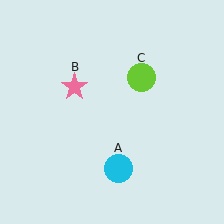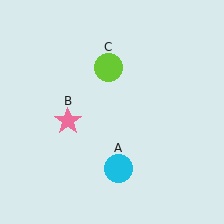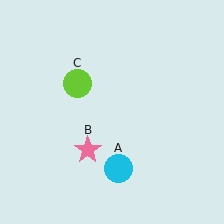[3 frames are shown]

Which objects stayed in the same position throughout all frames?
Cyan circle (object A) remained stationary.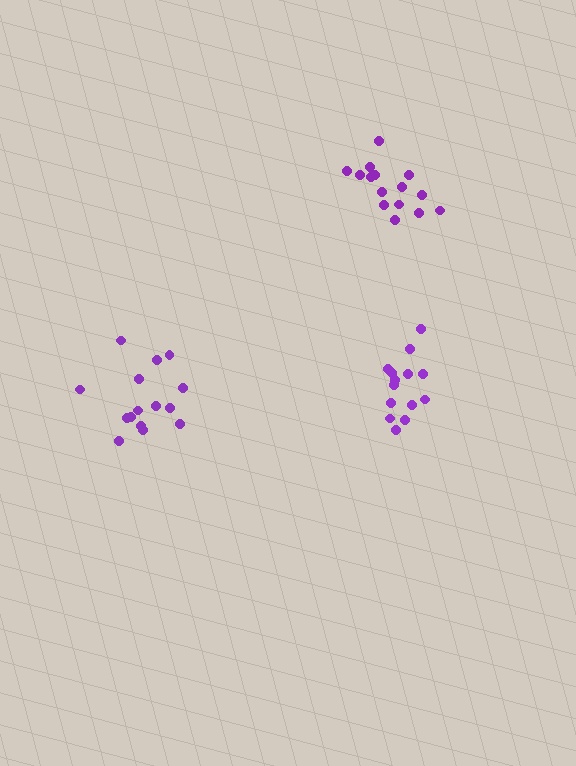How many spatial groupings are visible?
There are 3 spatial groupings.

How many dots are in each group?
Group 1: 15 dots, Group 2: 15 dots, Group 3: 14 dots (44 total).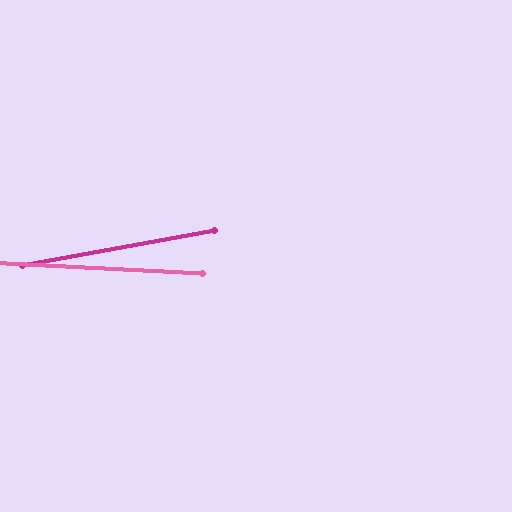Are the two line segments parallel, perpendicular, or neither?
Neither parallel nor perpendicular — they differ by about 13°.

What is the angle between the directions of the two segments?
Approximately 13 degrees.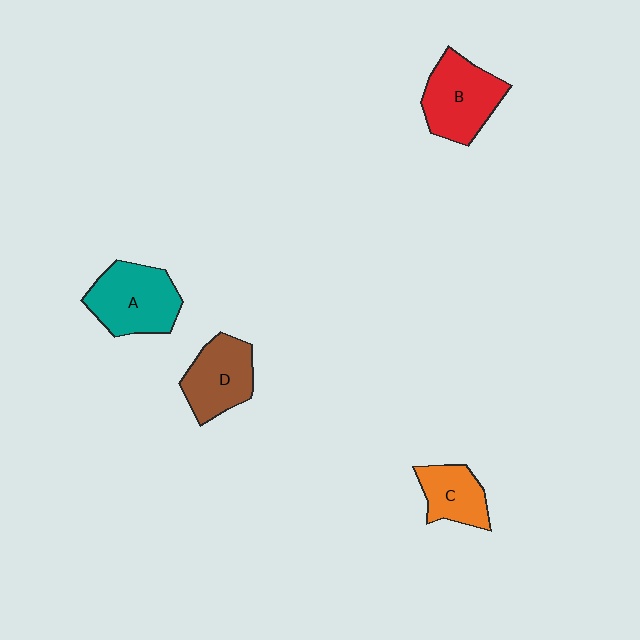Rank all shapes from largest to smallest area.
From largest to smallest: A (teal), B (red), D (brown), C (orange).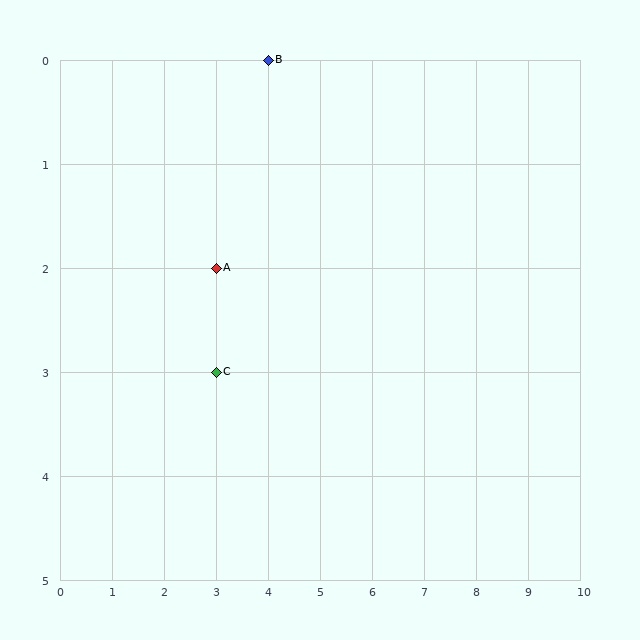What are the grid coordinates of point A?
Point A is at grid coordinates (3, 2).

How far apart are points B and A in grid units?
Points B and A are 1 column and 2 rows apart (about 2.2 grid units diagonally).